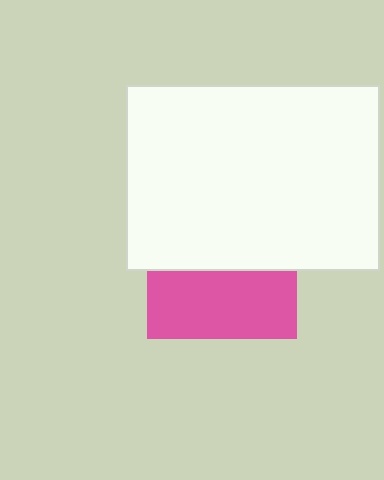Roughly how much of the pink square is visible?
About half of it is visible (roughly 45%).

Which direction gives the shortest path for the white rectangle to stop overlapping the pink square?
Moving up gives the shortest separation.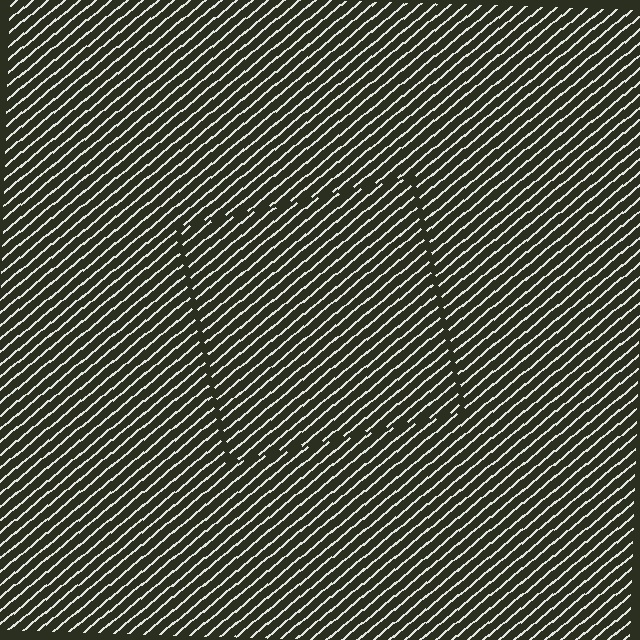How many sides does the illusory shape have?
4 sides — the line-ends trace a square.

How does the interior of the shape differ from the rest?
The interior of the shape contains the same grating, shifted by half a period — the contour is defined by the phase discontinuity where line-ends from the inner and outer gratings abut.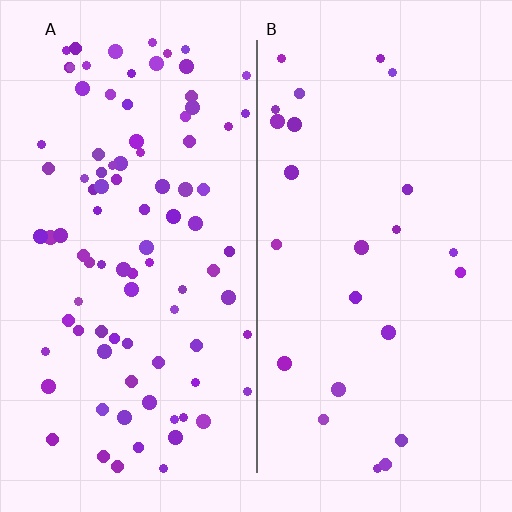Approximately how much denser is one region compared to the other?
Approximately 3.8× — region A over region B.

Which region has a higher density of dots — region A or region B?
A (the left).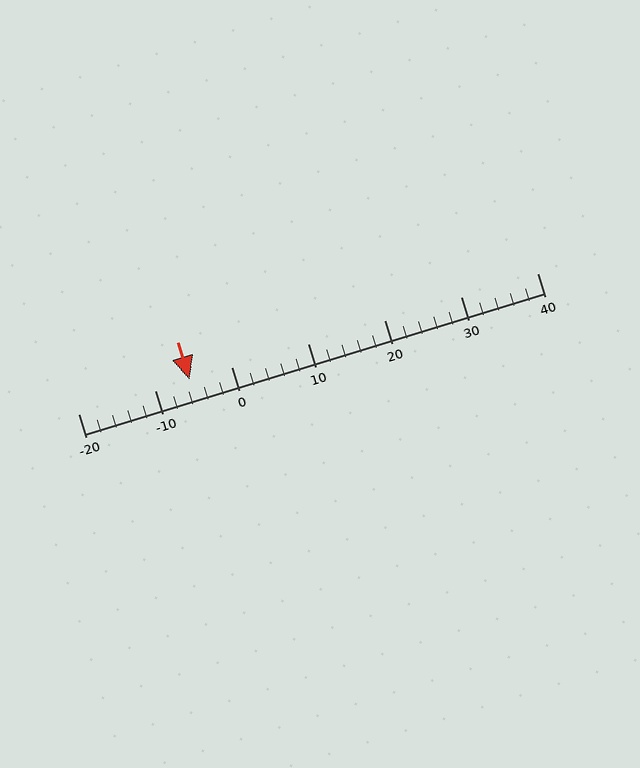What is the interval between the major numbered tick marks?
The major tick marks are spaced 10 units apart.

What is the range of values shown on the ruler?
The ruler shows values from -20 to 40.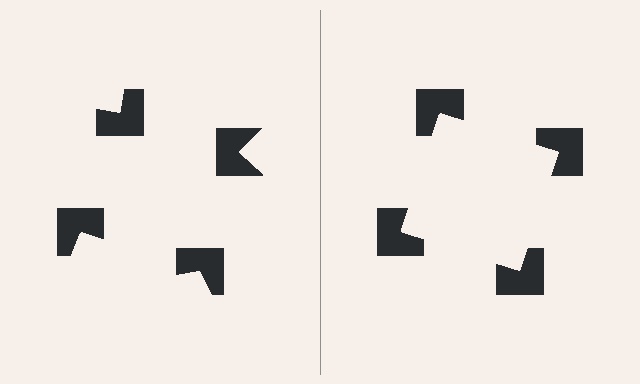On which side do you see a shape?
An illusory square appears on the right side. On the left side the wedge cuts are rotated, so no coherent shape forms.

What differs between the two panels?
The notched squares are positioned identically on both sides; only the wedge orientations differ. On the right they align to a square; on the left they are misaligned.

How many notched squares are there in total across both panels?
8 — 4 on each side.